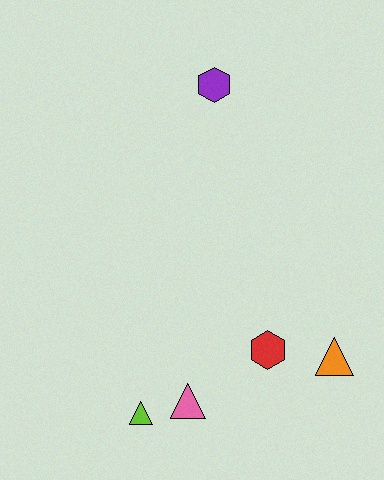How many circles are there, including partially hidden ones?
There are no circles.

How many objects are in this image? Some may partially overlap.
There are 5 objects.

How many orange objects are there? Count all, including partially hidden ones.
There is 1 orange object.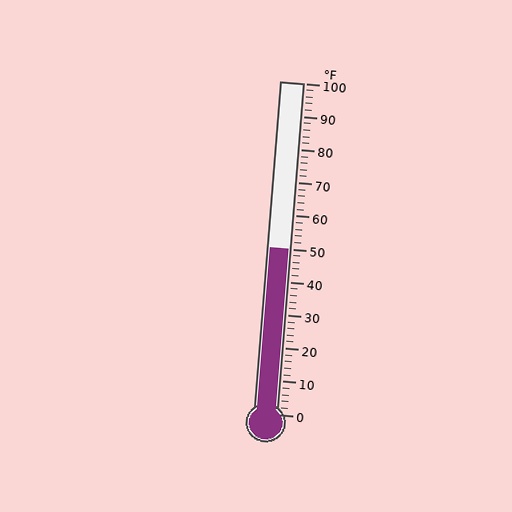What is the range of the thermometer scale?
The thermometer scale ranges from 0°F to 100°F.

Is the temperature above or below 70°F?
The temperature is below 70°F.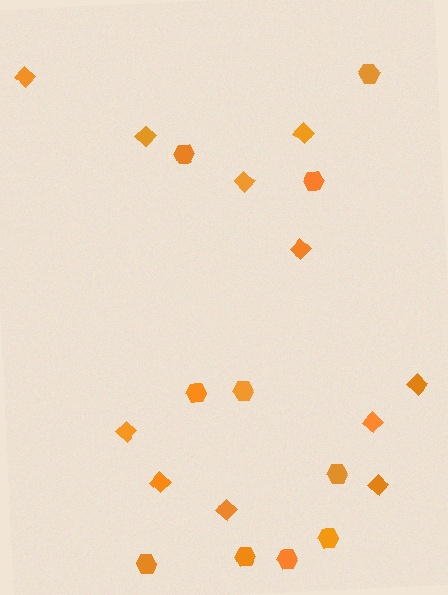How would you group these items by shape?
There are 2 groups: one group of hexagons (10) and one group of diamonds (11).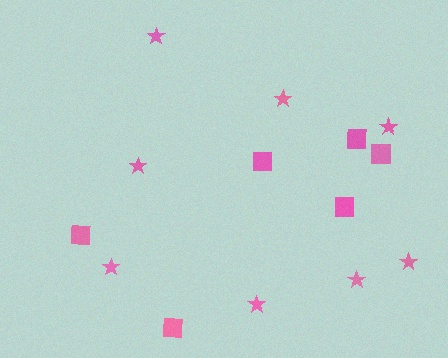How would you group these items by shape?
There are 2 groups: one group of stars (8) and one group of squares (6).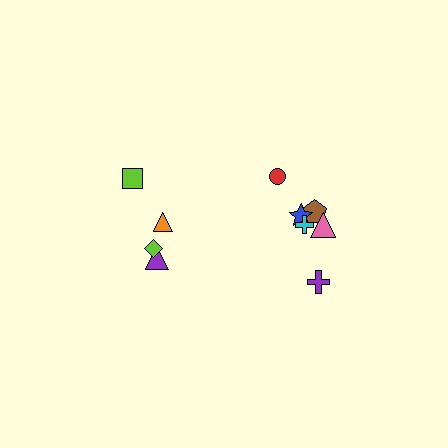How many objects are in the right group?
There are 6 objects.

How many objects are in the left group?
There are 4 objects.